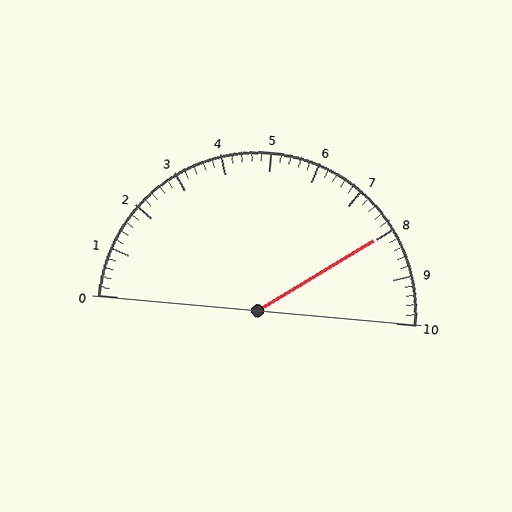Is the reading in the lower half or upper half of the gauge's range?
The reading is in the upper half of the range (0 to 10).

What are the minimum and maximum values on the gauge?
The gauge ranges from 0 to 10.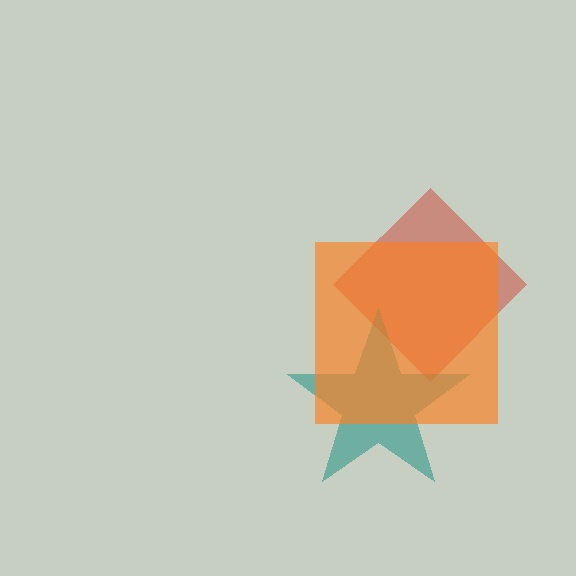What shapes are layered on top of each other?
The layered shapes are: a red diamond, a teal star, an orange square.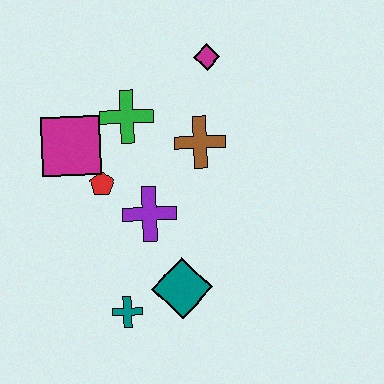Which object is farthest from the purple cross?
The magenta diamond is farthest from the purple cross.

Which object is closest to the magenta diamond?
The brown cross is closest to the magenta diamond.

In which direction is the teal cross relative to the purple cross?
The teal cross is below the purple cross.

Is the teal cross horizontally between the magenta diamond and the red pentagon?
Yes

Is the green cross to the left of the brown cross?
Yes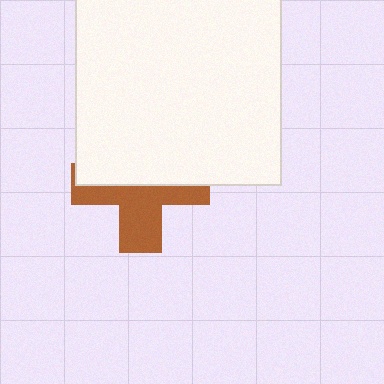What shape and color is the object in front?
The object in front is a white rectangle.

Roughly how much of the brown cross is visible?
About half of it is visible (roughly 49%).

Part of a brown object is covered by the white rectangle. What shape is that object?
It is a cross.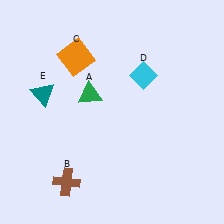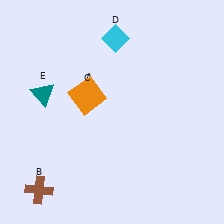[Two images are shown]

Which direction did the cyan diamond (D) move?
The cyan diamond (D) moved up.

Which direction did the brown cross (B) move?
The brown cross (B) moved left.